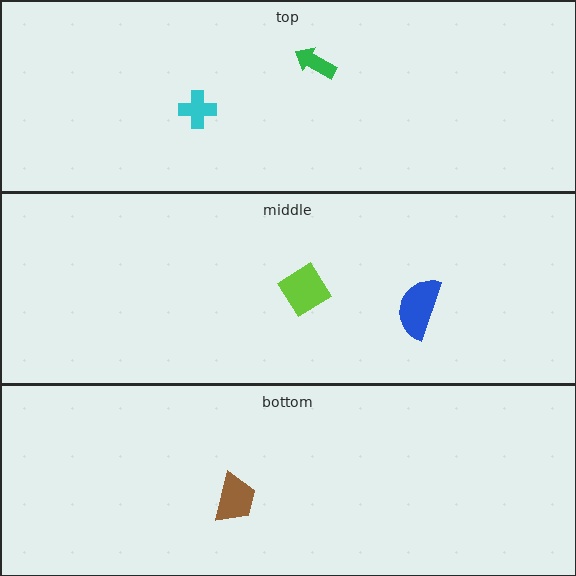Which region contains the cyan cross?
The top region.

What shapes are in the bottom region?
The brown trapezoid.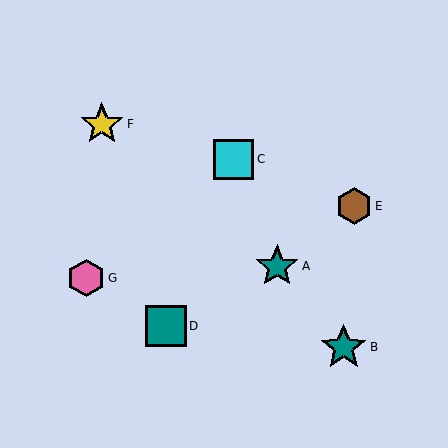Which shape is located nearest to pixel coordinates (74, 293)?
The pink hexagon (labeled G) at (86, 278) is nearest to that location.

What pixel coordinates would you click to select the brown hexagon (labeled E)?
Click at (354, 206) to select the brown hexagon E.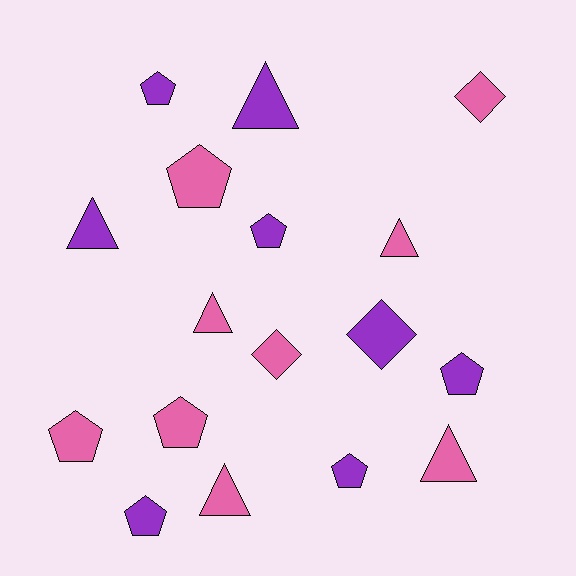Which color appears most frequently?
Pink, with 9 objects.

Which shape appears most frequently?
Pentagon, with 8 objects.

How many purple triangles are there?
There are 2 purple triangles.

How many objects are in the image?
There are 17 objects.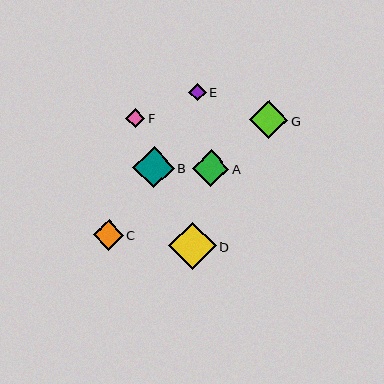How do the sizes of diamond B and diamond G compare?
Diamond B and diamond G are approximately the same size.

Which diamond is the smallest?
Diamond E is the smallest with a size of approximately 18 pixels.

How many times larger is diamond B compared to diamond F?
Diamond B is approximately 2.2 times the size of diamond F.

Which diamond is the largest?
Diamond D is the largest with a size of approximately 48 pixels.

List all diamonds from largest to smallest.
From largest to smallest: D, B, G, A, C, F, E.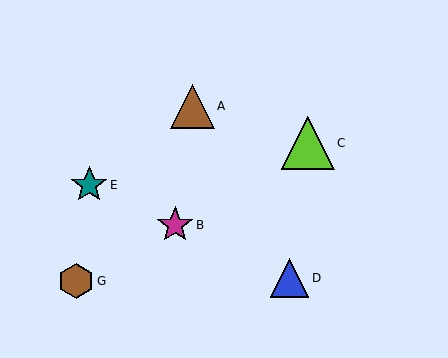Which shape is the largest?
The lime triangle (labeled C) is the largest.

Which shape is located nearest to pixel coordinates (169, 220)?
The magenta star (labeled B) at (175, 225) is nearest to that location.